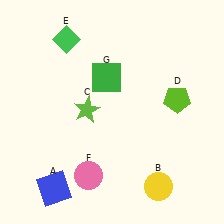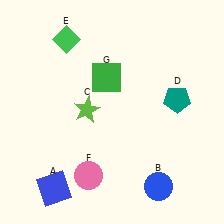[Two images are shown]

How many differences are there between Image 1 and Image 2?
There are 2 differences between the two images.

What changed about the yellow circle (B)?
In Image 1, B is yellow. In Image 2, it changed to blue.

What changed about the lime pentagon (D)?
In Image 1, D is lime. In Image 2, it changed to teal.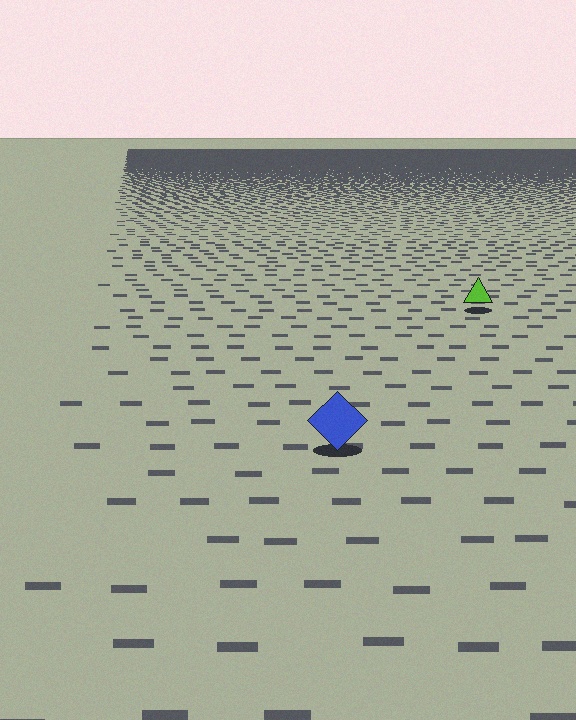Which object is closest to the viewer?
The blue diamond is closest. The texture marks near it are larger and more spread out.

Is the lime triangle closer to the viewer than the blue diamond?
No. The blue diamond is closer — you can tell from the texture gradient: the ground texture is coarser near it.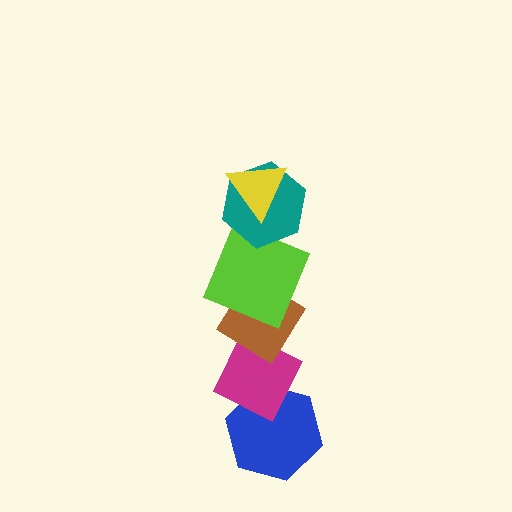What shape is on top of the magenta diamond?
The brown diamond is on top of the magenta diamond.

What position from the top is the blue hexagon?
The blue hexagon is 6th from the top.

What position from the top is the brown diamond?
The brown diamond is 4th from the top.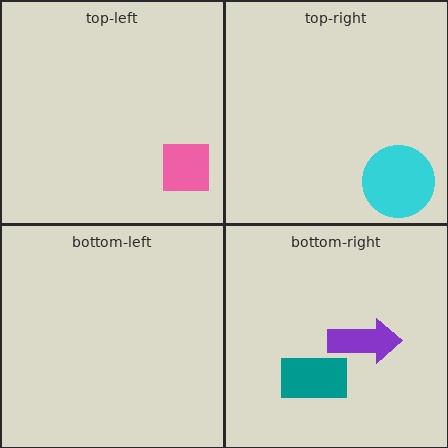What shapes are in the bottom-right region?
The purple arrow, the teal rectangle.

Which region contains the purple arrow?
The bottom-right region.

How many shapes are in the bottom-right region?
2.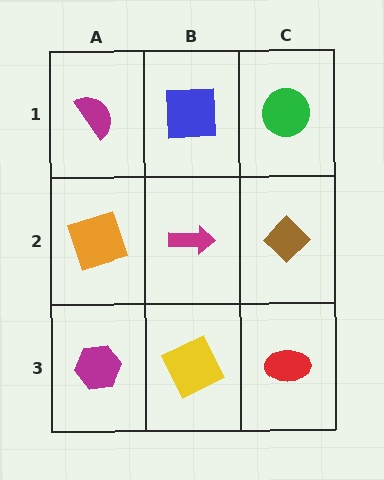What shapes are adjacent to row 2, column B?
A blue square (row 1, column B), a yellow square (row 3, column B), an orange square (row 2, column A), a brown diamond (row 2, column C).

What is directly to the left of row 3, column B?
A magenta hexagon.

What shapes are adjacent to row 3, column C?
A brown diamond (row 2, column C), a yellow square (row 3, column B).